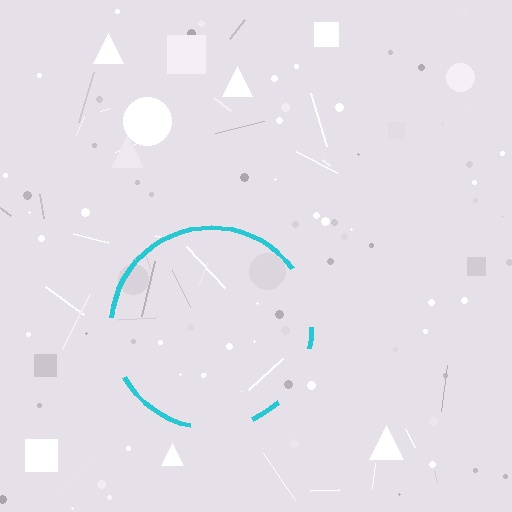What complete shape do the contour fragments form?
The contour fragments form a circle.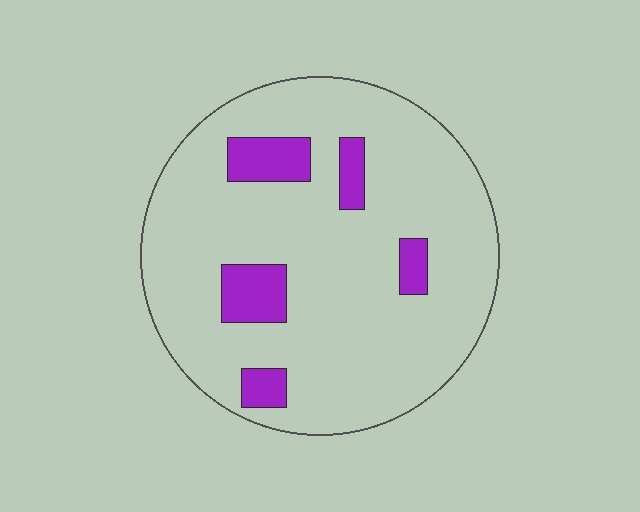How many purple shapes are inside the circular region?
5.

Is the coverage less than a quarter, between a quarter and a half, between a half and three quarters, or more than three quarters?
Less than a quarter.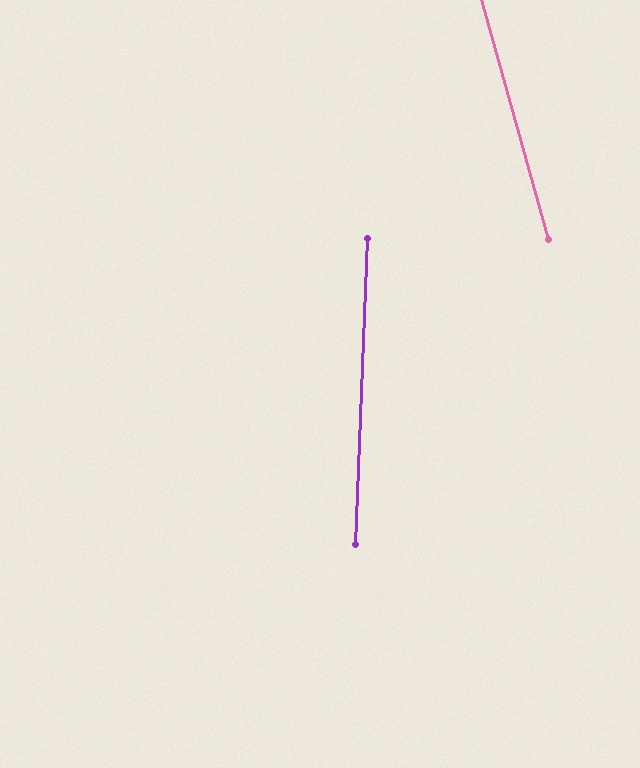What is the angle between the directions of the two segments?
Approximately 18 degrees.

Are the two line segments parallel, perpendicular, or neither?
Neither parallel nor perpendicular — they differ by about 18°.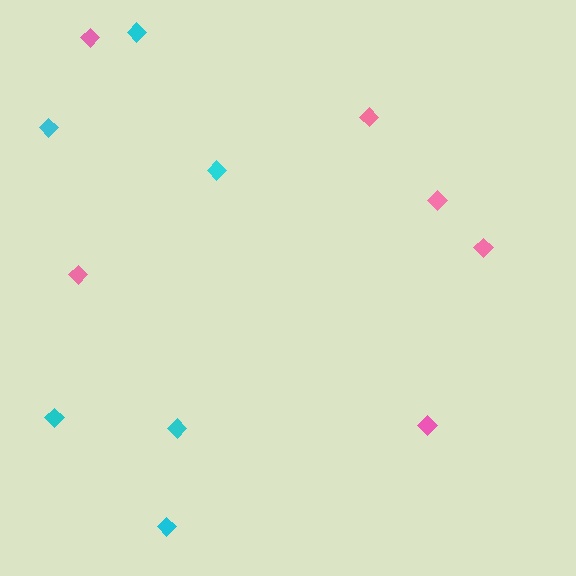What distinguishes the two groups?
There are 2 groups: one group of pink diamonds (6) and one group of cyan diamonds (6).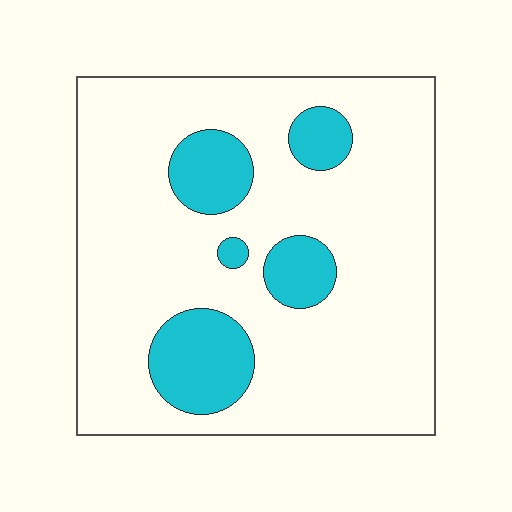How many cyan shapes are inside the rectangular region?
5.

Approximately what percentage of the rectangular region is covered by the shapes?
Approximately 20%.